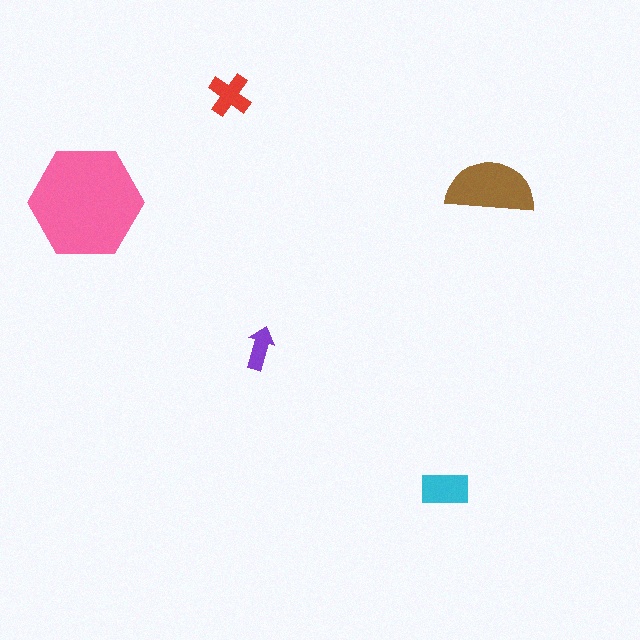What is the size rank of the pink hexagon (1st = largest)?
1st.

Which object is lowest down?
The cyan rectangle is bottommost.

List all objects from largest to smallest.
The pink hexagon, the brown semicircle, the cyan rectangle, the red cross, the purple arrow.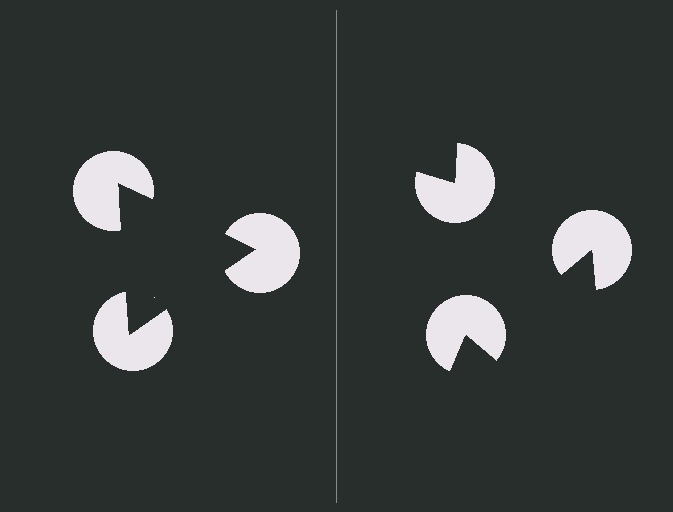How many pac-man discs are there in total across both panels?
6 — 3 on each side.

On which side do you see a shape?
An illusory triangle appears on the left side. On the right side the wedge cuts are rotated, so no coherent shape forms.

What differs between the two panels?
The pac-man discs are positioned identically on both sides; only the wedge orientations differ. On the left they align to a triangle; on the right they are misaligned.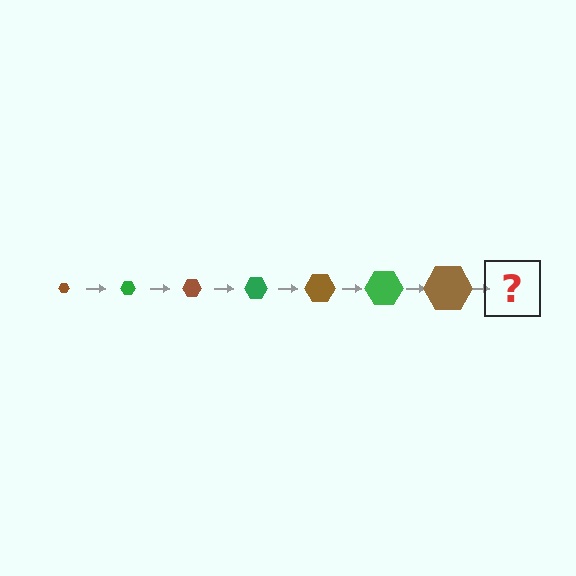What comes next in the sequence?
The next element should be a green hexagon, larger than the previous one.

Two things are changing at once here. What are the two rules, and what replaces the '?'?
The two rules are that the hexagon grows larger each step and the color cycles through brown and green. The '?' should be a green hexagon, larger than the previous one.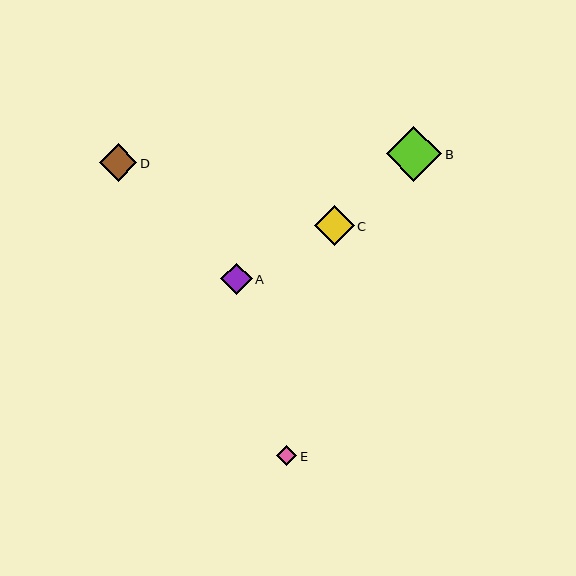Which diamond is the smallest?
Diamond E is the smallest with a size of approximately 20 pixels.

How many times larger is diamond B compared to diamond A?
Diamond B is approximately 1.8 times the size of diamond A.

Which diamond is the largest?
Diamond B is the largest with a size of approximately 56 pixels.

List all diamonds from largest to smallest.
From largest to smallest: B, C, D, A, E.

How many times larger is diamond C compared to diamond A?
Diamond C is approximately 1.3 times the size of diamond A.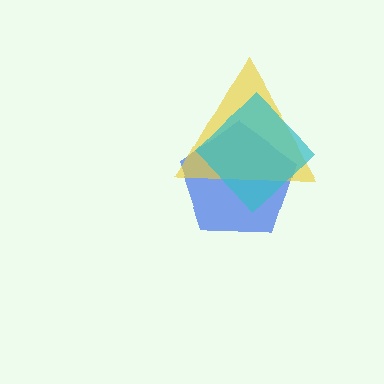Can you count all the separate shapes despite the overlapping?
Yes, there are 3 separate shapes.